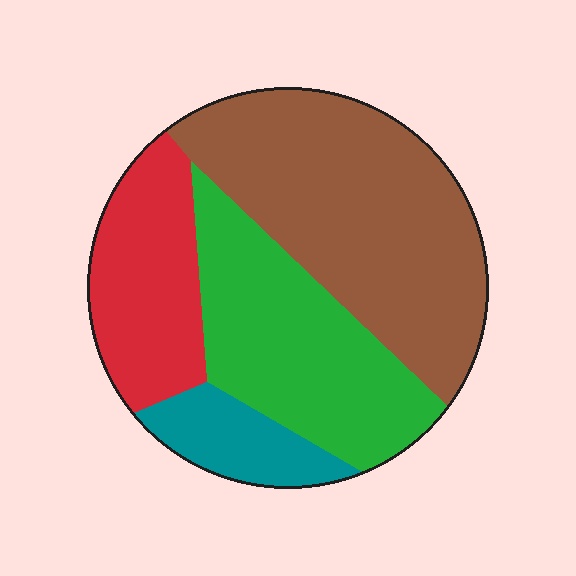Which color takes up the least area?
Teal, at roughly 10%.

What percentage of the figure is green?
Green takes up between a sixth and a third of the figure.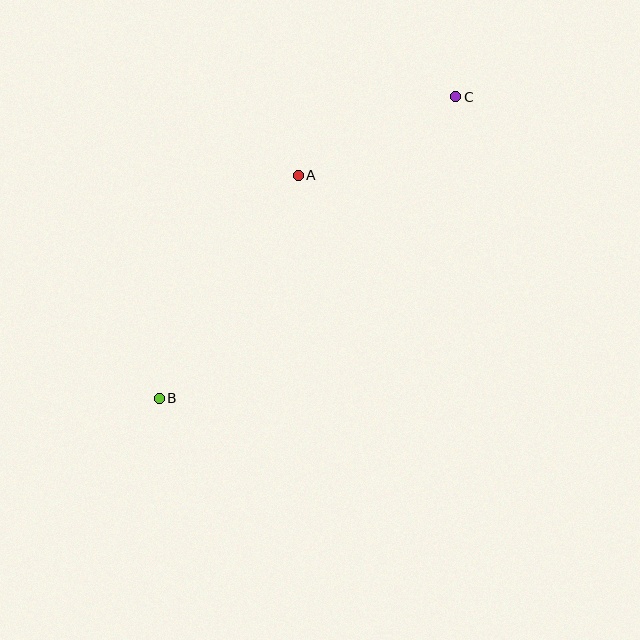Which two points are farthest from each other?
Points B and C are farthest from each other.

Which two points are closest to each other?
Points A and C are closest to each other.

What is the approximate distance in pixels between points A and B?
The distance between A and B is approximately 263 pixels.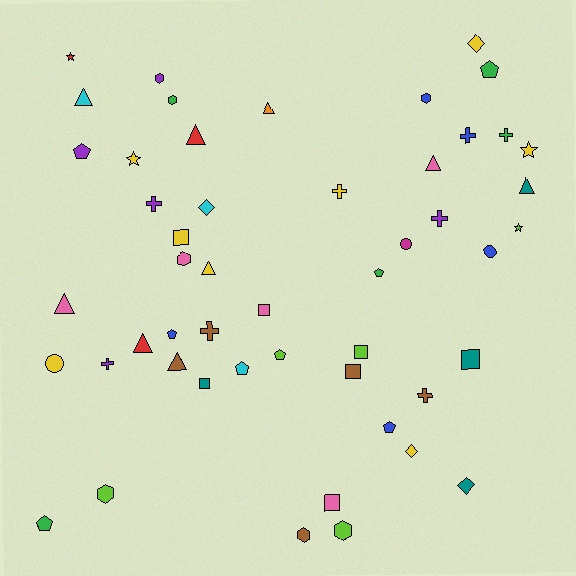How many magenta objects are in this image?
There is 1 magenta object.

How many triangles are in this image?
There are 9 triangles.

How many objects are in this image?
There are 50 objects.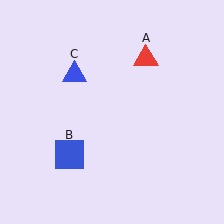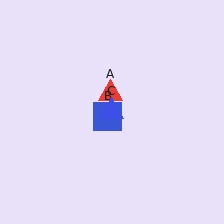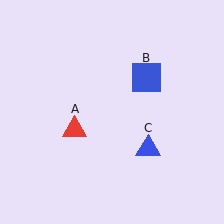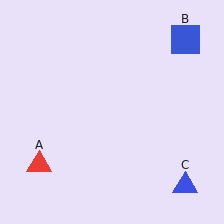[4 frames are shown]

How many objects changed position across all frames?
3 objects changed position: red triangle (object A), blue square (object B), blue triangle (object C).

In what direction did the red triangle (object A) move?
The red triangle (object A) moved down and to the left.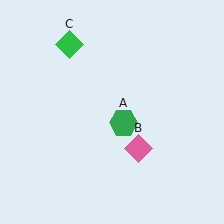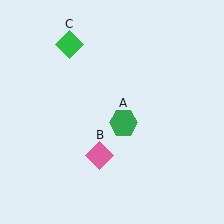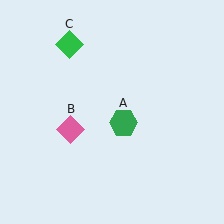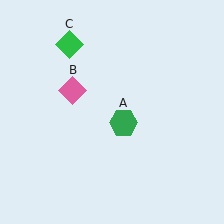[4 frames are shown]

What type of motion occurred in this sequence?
The pink diamond (object B) rotated clockwise around the center of the scene.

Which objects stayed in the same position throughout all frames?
Green hexagon (object A) and green diamond (object C) remained stationary.